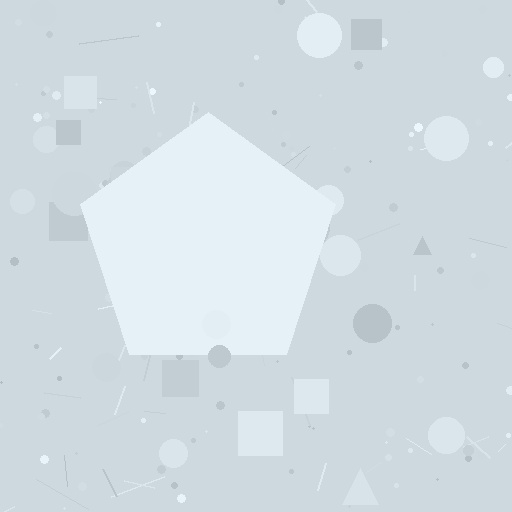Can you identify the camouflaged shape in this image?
The camouflaged shape is a pentagon.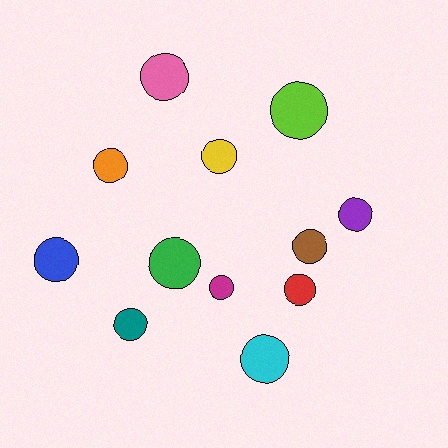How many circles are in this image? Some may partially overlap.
There are 12 circles.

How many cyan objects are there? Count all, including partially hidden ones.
There is 1 cyan object.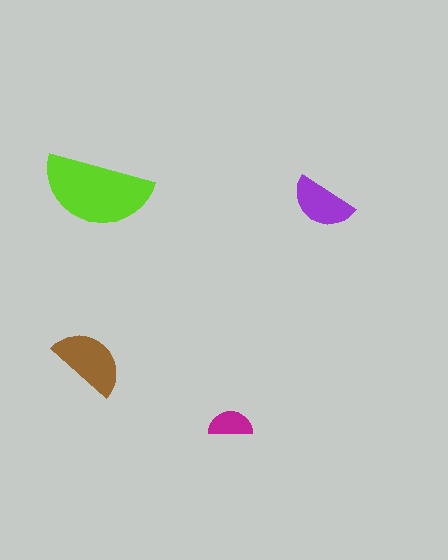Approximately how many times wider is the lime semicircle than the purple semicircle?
About 1.5 times wider.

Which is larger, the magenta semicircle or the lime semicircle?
The lime one.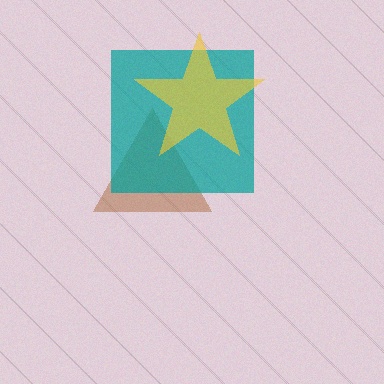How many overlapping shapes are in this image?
There are 3 overlapping shapes in the image.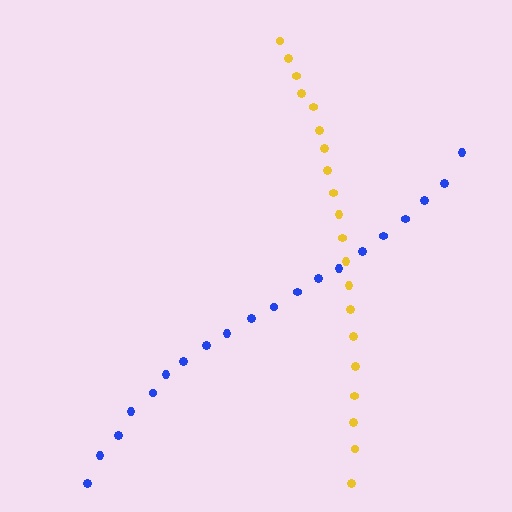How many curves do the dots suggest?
There are 2 distinct paths.